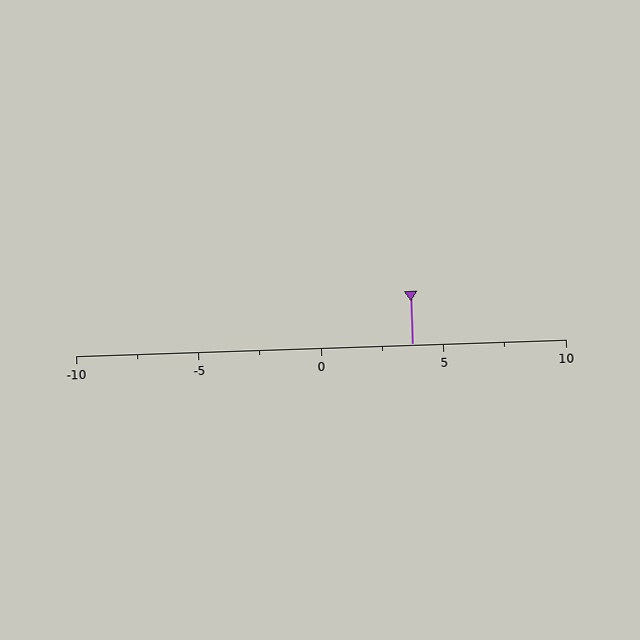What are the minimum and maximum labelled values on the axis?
The axis runs from -10 to 10.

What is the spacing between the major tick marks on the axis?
The major ticks are spaced 5 apart.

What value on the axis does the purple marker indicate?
The marker indicates approximately 3.8.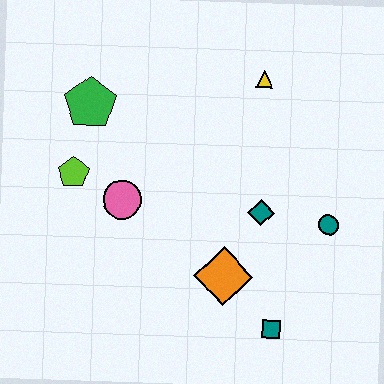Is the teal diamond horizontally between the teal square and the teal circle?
No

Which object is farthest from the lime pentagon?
The teal circle is farthest from the lime pentagon.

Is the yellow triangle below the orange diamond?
No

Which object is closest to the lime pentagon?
The pink circle is closest to the lime pentagon.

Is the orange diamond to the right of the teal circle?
No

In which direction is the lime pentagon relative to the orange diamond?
The lime pentagon is to the left of the orange diamond.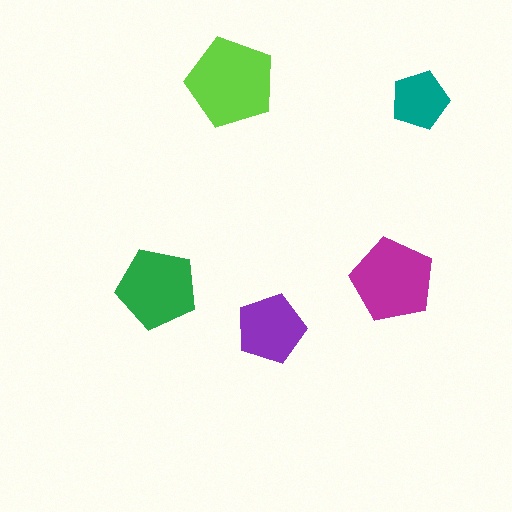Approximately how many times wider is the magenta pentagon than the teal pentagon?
About 1.5 times wider.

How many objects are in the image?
There are 5 objects in the image.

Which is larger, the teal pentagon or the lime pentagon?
The lime one.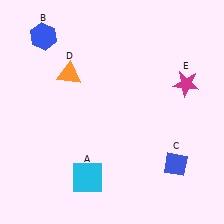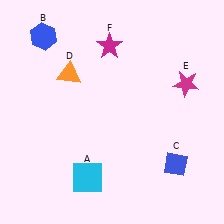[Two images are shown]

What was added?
A magenta star (F) was added in Image 2.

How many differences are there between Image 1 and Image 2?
There is 1 difference between the two images.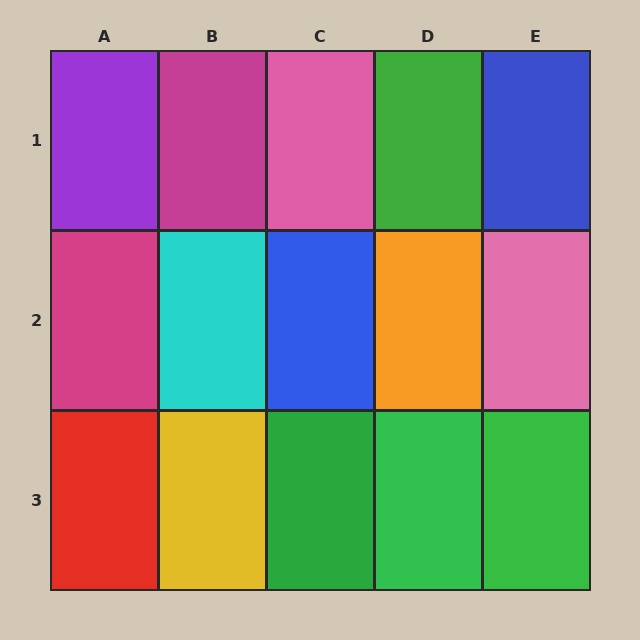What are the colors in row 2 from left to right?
Magenta, cyan, blue, orange, pink.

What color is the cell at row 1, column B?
Magenta.